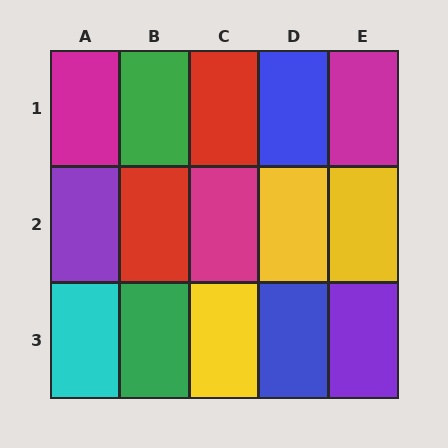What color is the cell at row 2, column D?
Yellow.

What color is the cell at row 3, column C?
Yellow.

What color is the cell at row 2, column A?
Purple.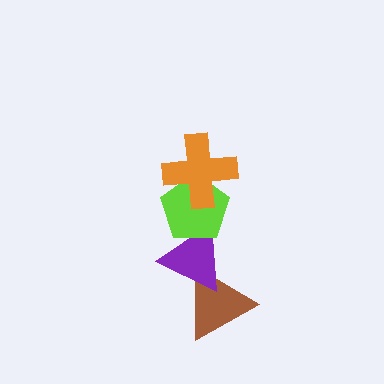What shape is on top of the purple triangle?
The lime pentagon is on top of the purple triangle.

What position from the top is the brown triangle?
The brown triangle is 4th from the top.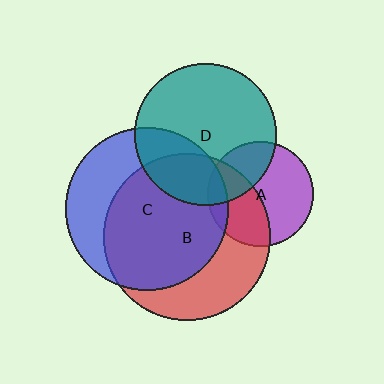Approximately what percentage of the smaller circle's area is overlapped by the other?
Approximately 30%.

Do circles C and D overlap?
Yes.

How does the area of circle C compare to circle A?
Approximately 2.4 times.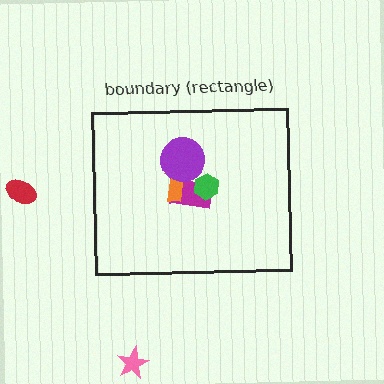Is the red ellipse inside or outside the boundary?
Outside.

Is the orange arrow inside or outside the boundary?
Inside.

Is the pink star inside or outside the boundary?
Outside.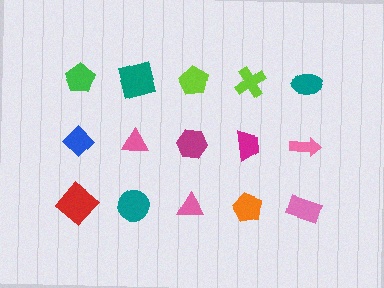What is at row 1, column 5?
A teal ellipse.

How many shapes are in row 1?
5 shapes.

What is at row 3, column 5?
A pink rectangle.